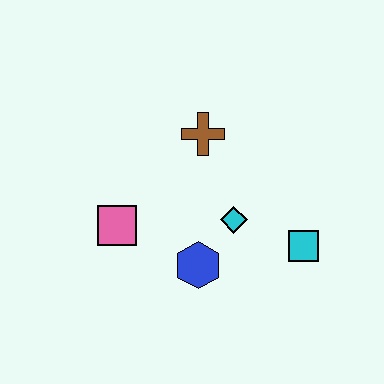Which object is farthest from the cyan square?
The pink square is farthest from the cyan square.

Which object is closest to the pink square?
The blue hexagon is closest to the pink square.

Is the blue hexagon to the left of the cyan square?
Yes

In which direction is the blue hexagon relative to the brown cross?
The blue hexagon is below the brown cross.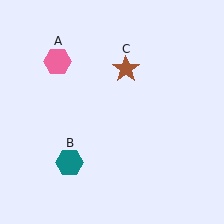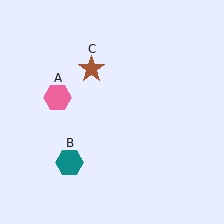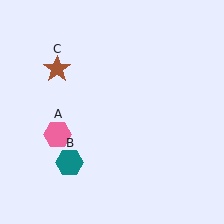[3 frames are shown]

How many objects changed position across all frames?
2 objects changed position: pink hexagon (object A), brown star (object C).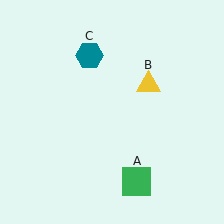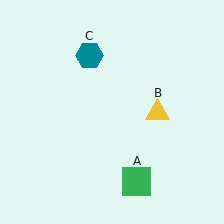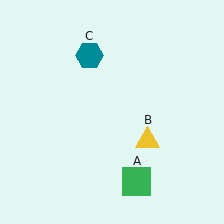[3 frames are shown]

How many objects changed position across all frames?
1 object changed position: yellow triangle (object B).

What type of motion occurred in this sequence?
The yellow triangle (object B) rotated clockwise around the center of the scene.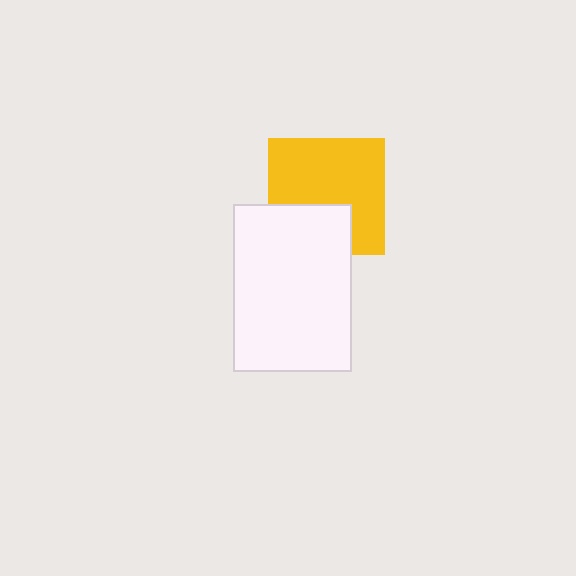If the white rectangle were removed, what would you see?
You would see the complete yellow square.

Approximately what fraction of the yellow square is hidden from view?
Roughly 31% of the yellow square is hidden behind the white rectangle.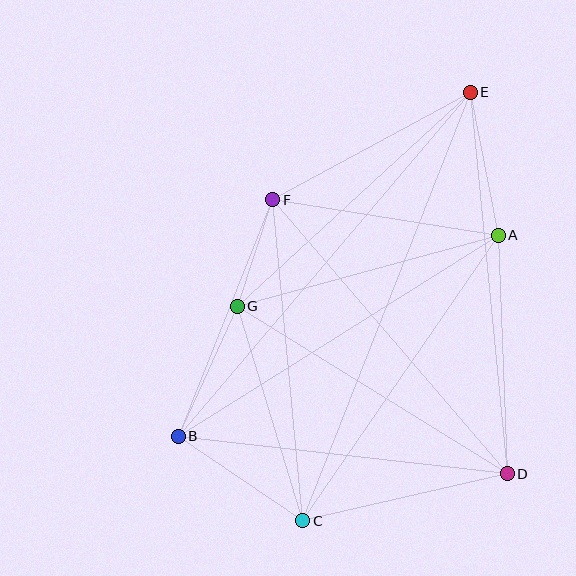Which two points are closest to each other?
Points F and G are closest to each other.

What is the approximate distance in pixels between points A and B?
The distance between A and B is approximately 378 pixels.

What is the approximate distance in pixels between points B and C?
The distance between B and C is approximately 150 pixels.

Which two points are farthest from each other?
Points C and E are farthest from each other.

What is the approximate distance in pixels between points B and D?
The distance between B and D is approximately 331 pixels.